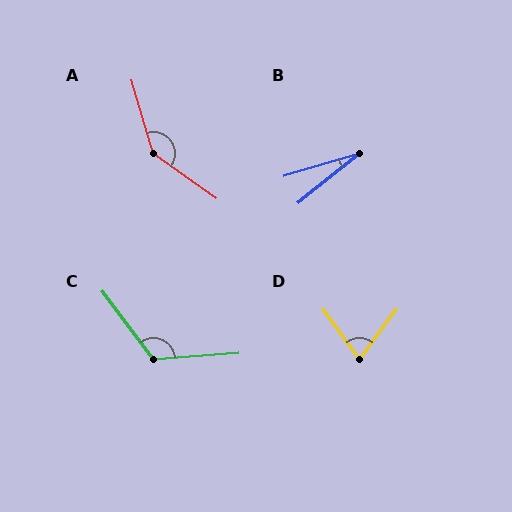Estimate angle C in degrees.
Approximately 123 degrees.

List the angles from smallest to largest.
B (22°), D (73°), C (123°), A (142°).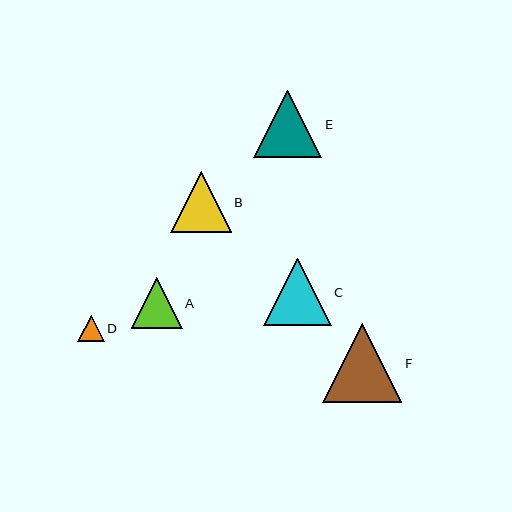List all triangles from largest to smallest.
From largest to smallest: F, E, C, B, A, D.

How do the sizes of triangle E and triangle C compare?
Triangle E and triangle C are approximately the same size.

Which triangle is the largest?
Triangle F is the largest with a size of approximately 80 pixels.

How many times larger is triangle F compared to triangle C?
Triangle F is approximately 1.2 times the size of triangle C.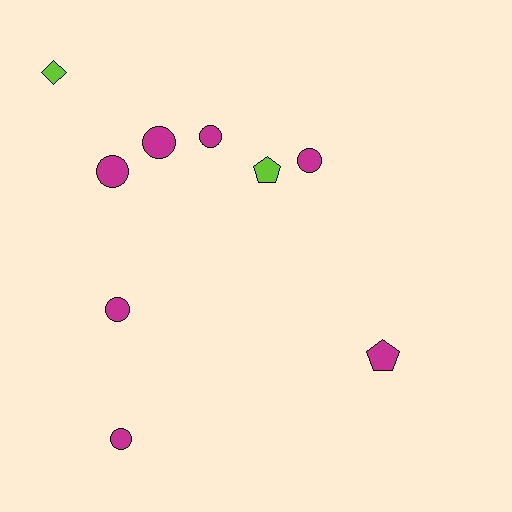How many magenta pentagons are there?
There is 1 magenta pentagon.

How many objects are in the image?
There are 9 objects.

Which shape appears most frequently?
Circle, with 6 objects.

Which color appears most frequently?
Magenta, with 7 objects.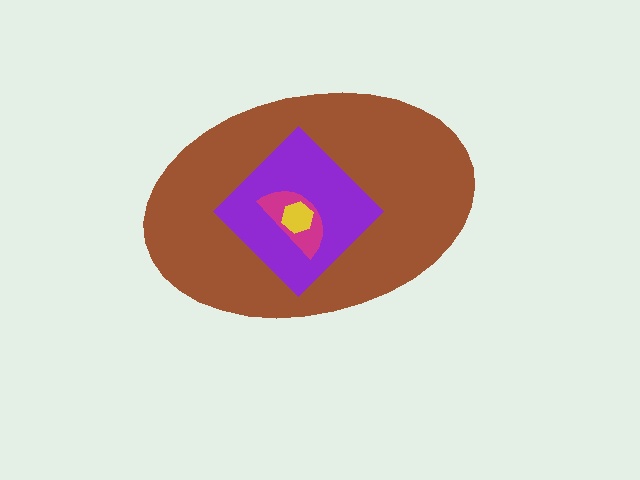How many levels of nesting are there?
4.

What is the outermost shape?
The brown ellipse.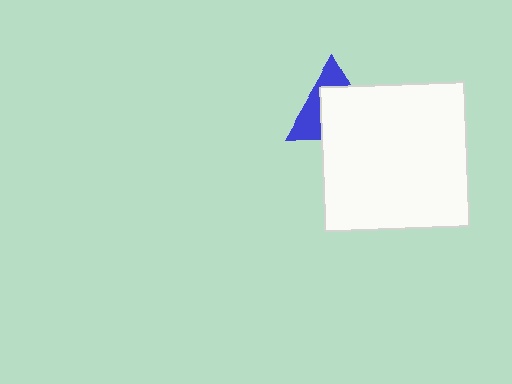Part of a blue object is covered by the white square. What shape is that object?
It is a triangle.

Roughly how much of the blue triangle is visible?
A small part of it is visible (roughly 41%).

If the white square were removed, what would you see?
You would see the complete blue triangle.